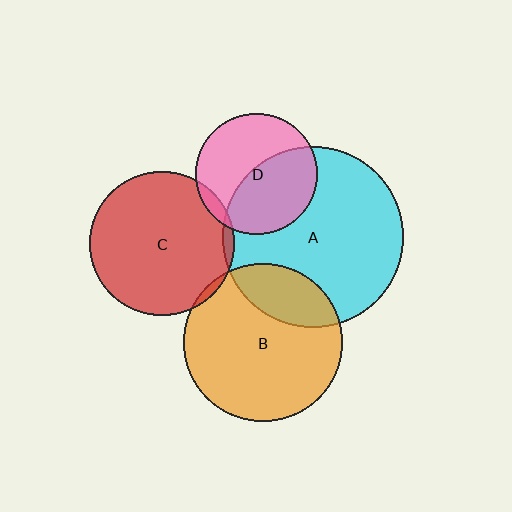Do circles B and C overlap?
Yes.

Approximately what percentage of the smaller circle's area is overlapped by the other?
Approximately 5%.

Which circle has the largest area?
Circle A (cyan).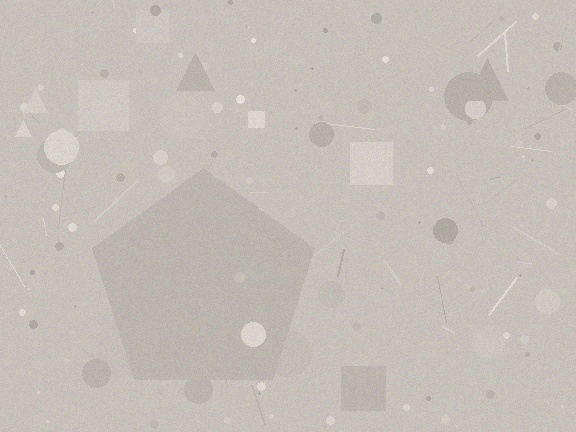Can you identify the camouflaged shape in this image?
The camouflaged shape is a pentagon.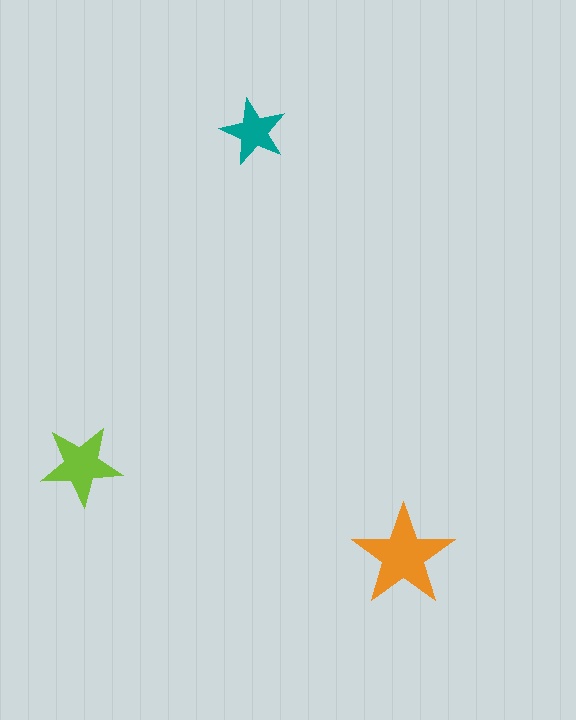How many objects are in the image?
There are 3 objects in the image.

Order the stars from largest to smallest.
the orange one, the lime one, the teal one.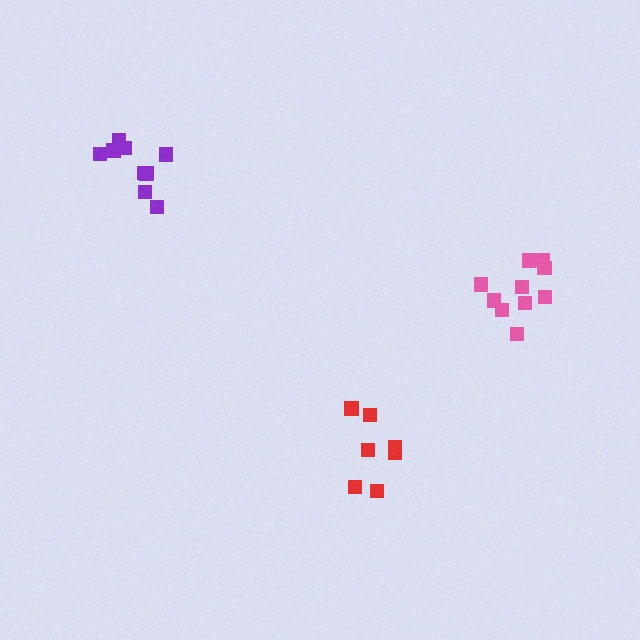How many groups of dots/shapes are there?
There are 3 groups.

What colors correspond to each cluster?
The clusters are colored: purple, red, pink.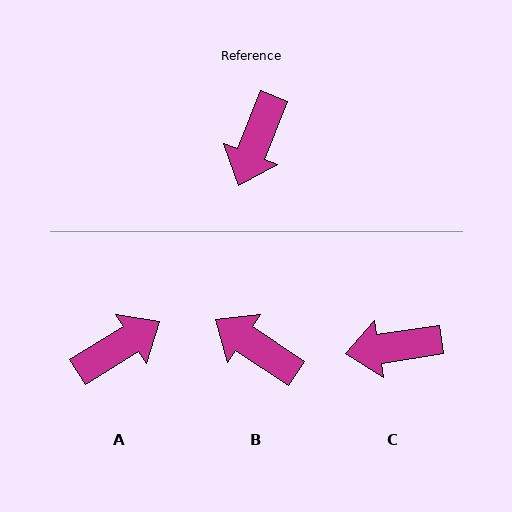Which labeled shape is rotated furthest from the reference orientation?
A, about 143 degrees away.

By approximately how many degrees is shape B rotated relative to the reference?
Approximately 102 degrees clockwise.